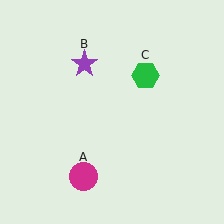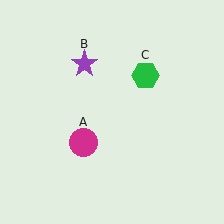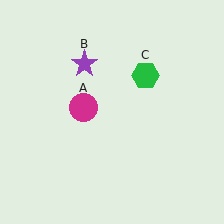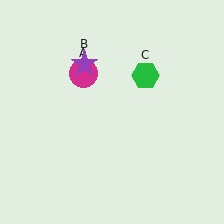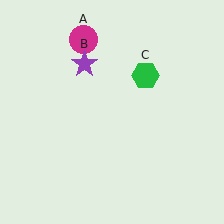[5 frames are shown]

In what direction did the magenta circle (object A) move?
The magenta circle (object A) moved up.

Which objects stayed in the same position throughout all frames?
Purple star (object B) and green hexagon (object C) remained stationary.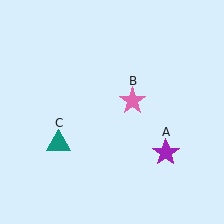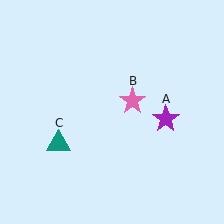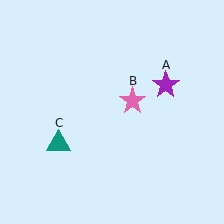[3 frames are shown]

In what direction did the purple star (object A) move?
The purple star (object A) moved up.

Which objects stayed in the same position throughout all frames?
Pink star (object B) and teal triangle (object C) remained stationary.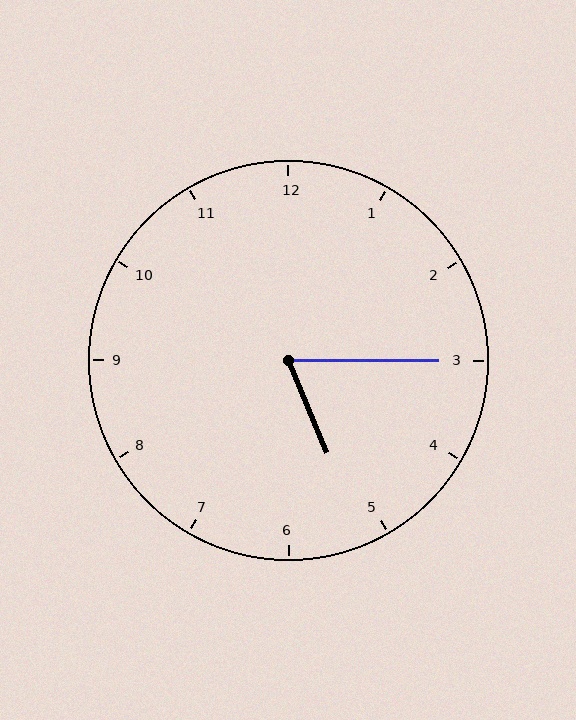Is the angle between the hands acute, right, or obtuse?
It is acute.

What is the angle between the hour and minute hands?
Approximately 68 degrees.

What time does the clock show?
5:15.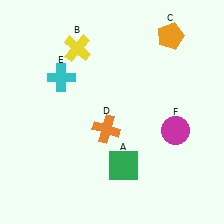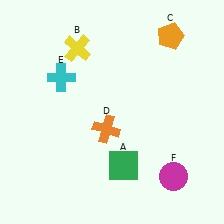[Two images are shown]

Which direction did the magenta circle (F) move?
The magenta circle (F) moved down.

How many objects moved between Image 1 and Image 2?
1 object moved between the two images.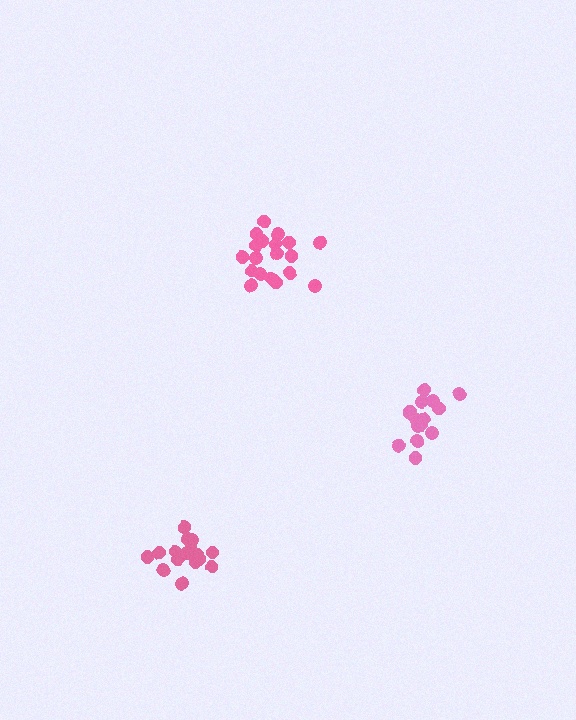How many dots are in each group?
Group 1: 19 dots, Group 2: 17 dots, Group 3: 16 dots (52 total).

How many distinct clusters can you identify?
There are 3 distinct clusters.